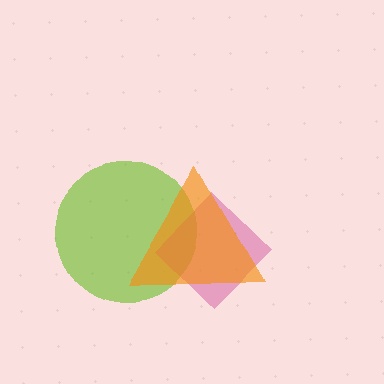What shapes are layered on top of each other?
The layered shapes are: a lime circle, a magenta diamond, an orange triangle.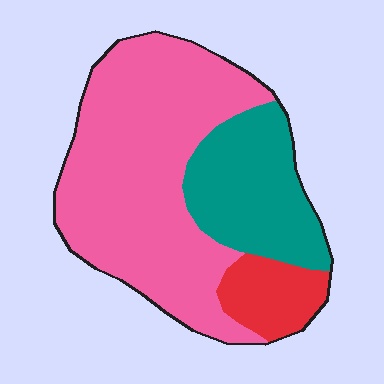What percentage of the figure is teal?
Teal takes up about one quarter (1/4) of the figure.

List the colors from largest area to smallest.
From largest to smallest: pink, teal, red.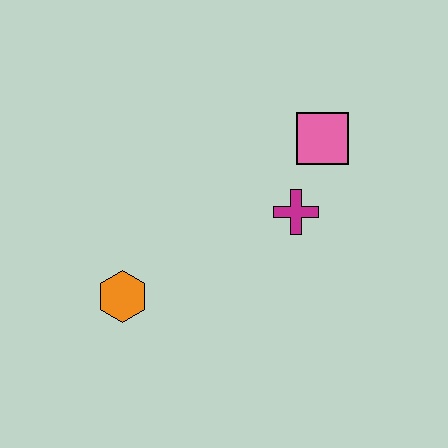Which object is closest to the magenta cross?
The pink square is closest to the magenta cross.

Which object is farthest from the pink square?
The orange hexagon is farthest from the pink square.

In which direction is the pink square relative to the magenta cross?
The pink square is above the magenta cross.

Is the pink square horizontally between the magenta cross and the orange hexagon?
No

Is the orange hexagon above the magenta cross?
No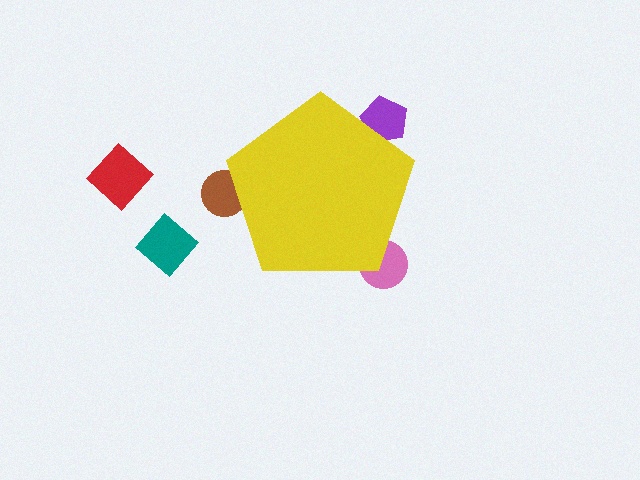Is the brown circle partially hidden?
Yes, the brown circle is partially hidden behind the yellow pentagon.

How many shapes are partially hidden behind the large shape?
3 shapes are partially hidden.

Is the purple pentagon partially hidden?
Yes, the purple pentagon is partially hidden behind the yellow pentagon.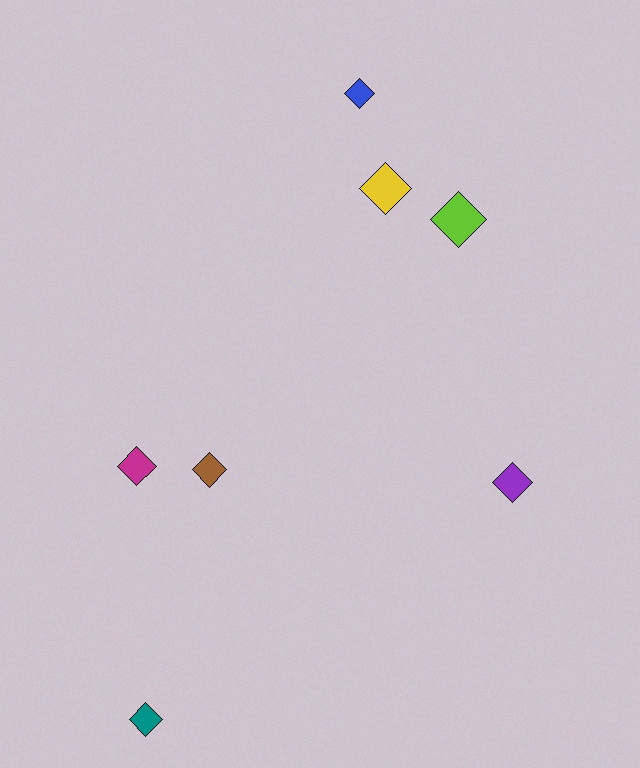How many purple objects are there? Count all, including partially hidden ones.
There is 1 purple object.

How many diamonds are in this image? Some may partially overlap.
There are 7 diamonds.